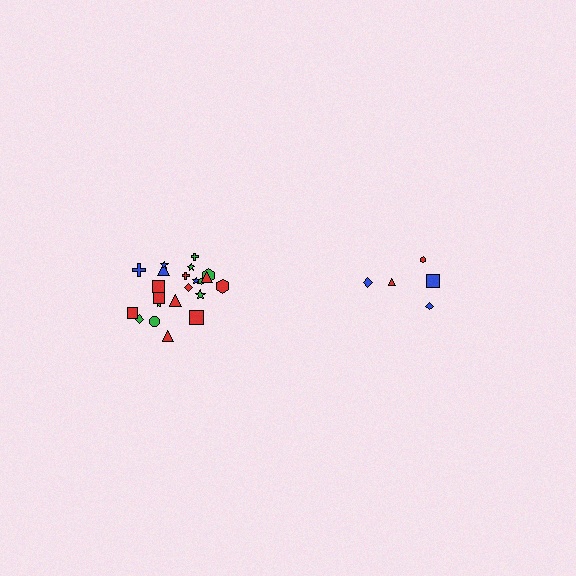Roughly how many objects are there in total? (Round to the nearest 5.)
Roughly 25 objects in total.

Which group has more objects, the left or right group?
The left group.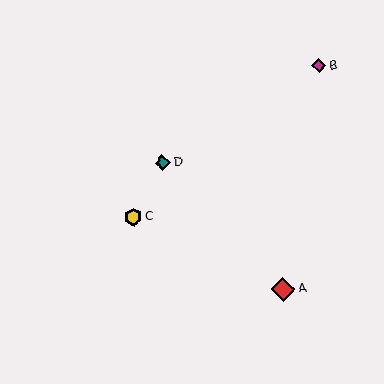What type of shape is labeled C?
Shape C is a yellow hexagon.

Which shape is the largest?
The red diamond (labeled A) is the largest.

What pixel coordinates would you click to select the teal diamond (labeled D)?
Click at (163, 163) to select the teal diamond D.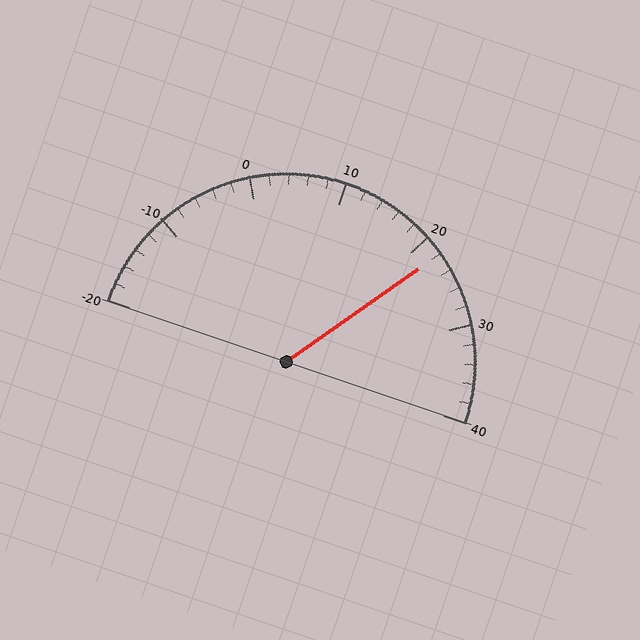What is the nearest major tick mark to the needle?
The nearest major tick mark is 20.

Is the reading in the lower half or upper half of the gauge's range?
The reading is in the upper half of the range (-20 to 40).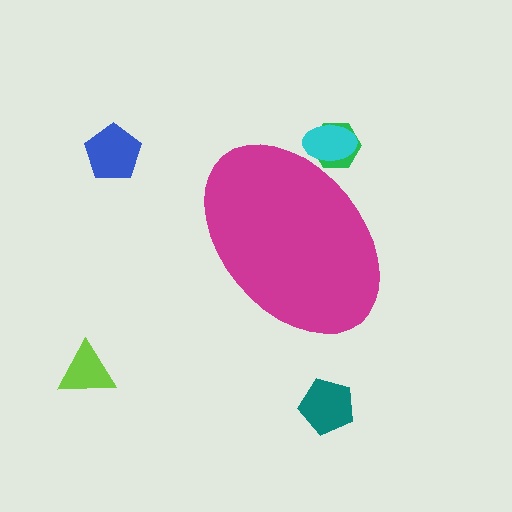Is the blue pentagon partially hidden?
No, the blue pentagon is fully visible.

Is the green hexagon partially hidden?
Yes, the green hexagon is partially hidden behind the magenta ellipse.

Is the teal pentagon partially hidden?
No, the teal pentagon is fully visible.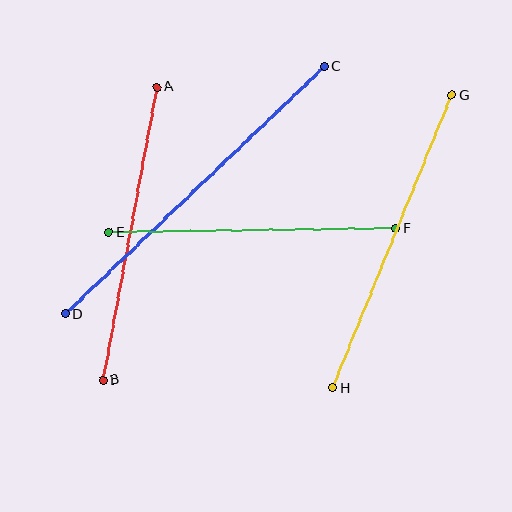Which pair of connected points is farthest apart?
Points C and D are farthest apart.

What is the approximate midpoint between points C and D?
The midpoint is at approximately (195, 190) pixels.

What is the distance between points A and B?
The distance is approximately 298 pixels.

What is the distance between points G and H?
The distance is approximately 316 pixels.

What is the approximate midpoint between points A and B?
The midpoint is at approximately (130, 234) pixels.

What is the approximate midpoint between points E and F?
The midpoint is at approximately (252, 230) pixels.